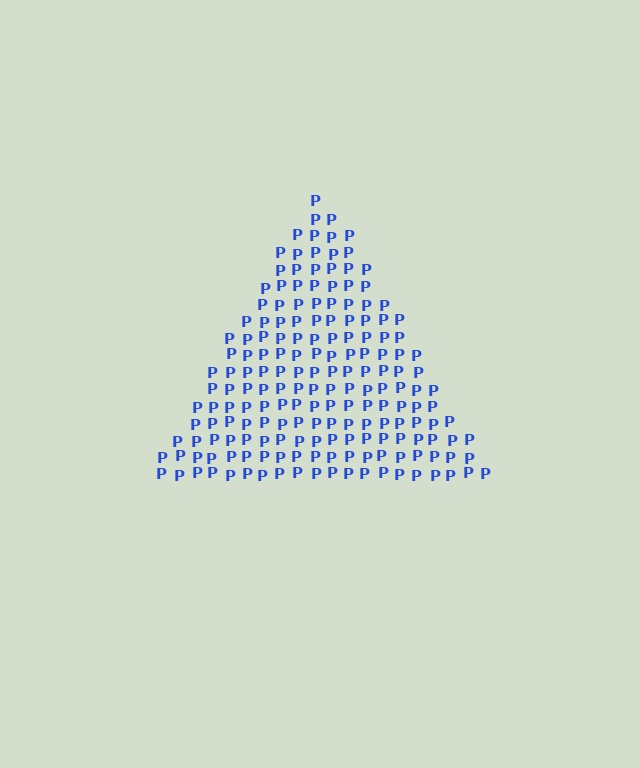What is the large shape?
The large shape is a triangle.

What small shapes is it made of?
It is made of small letter P's.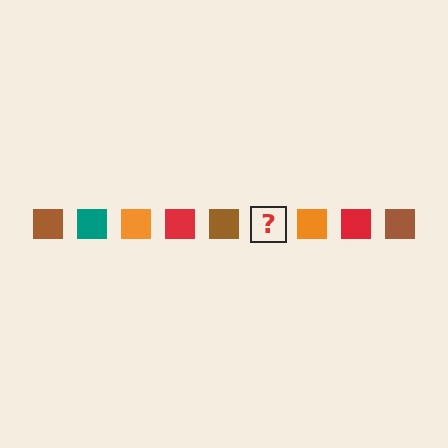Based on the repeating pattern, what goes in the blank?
The blank should be a teal square.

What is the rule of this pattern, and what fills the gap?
The rule is that the pattern cycles through brown, teal, orange, red squares. The gap should be filled with a teal square.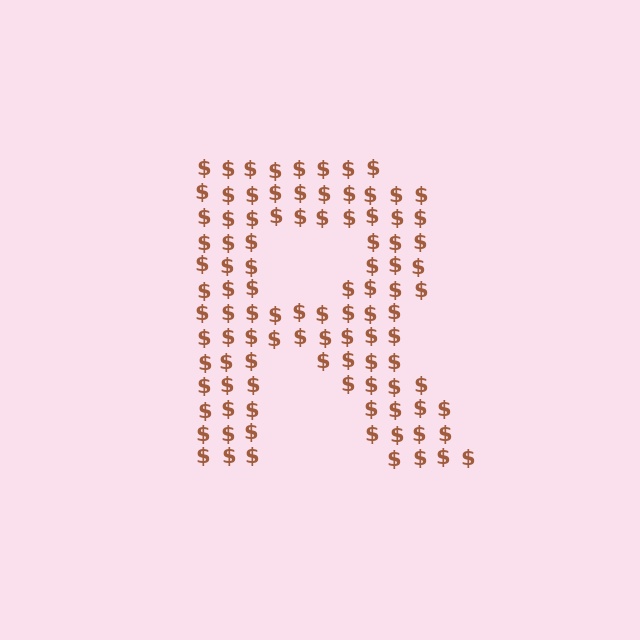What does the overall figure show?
The overall figure shows the letter R.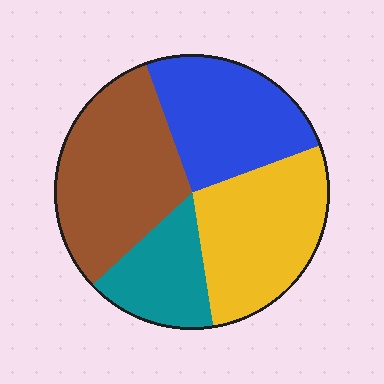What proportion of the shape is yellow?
Yellow takes up between a quarter and a half of the shape.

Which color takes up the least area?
Teal, at roughly 15%.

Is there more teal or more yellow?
Yellow.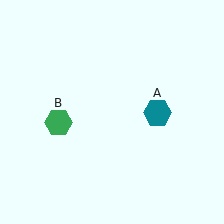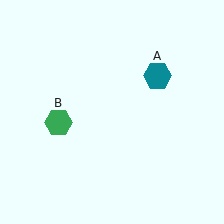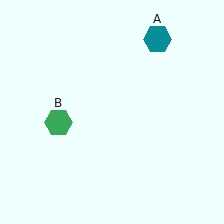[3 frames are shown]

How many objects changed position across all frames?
1 object changed position: teal hexagon (object A).